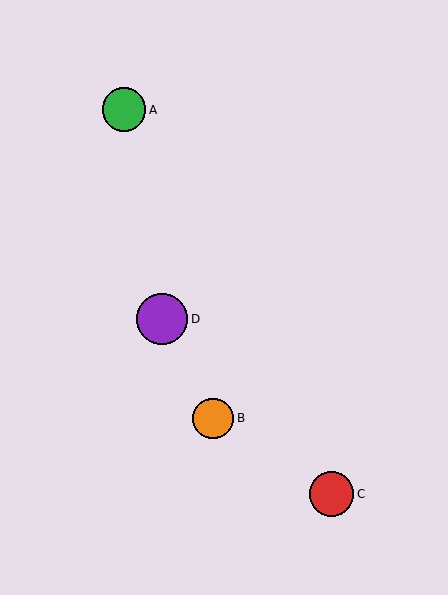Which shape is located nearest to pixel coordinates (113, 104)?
The green circle (labeled A) at (124, 110) is nearest to that location.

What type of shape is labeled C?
Shape C is a red circle.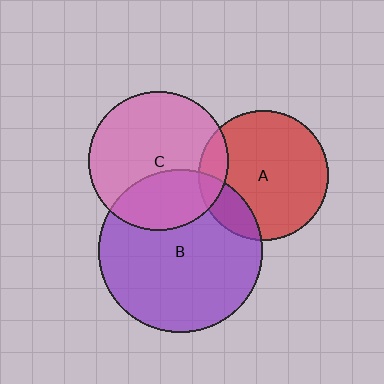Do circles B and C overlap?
Yes.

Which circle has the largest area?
Circle B (purple).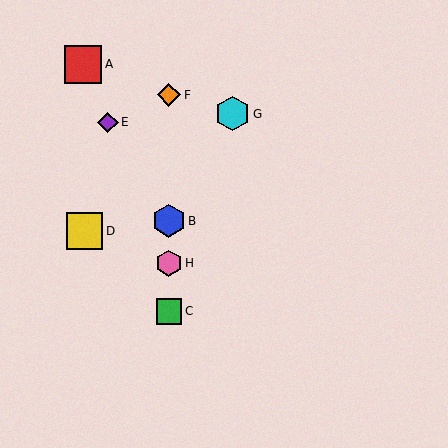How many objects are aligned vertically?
4 objects (B, C, F, H) are aligned vertically.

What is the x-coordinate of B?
Object B is at x≈169.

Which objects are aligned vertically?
Objects B, C, F, H are aligned vertically.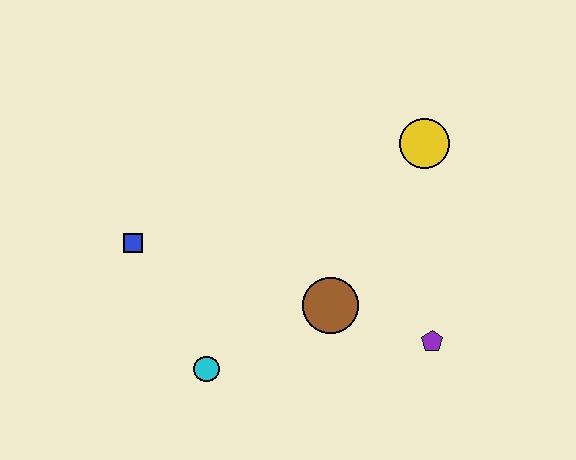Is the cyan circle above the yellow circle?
No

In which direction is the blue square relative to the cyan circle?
The blue square is above the cyan circle.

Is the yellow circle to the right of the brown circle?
Yes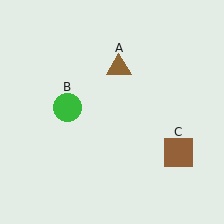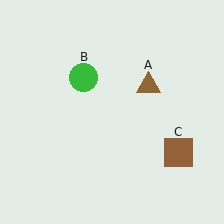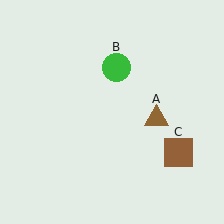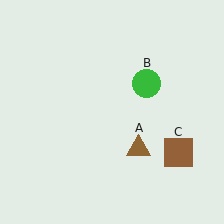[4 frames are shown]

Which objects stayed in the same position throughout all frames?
Brown square (object C) remained stationary.